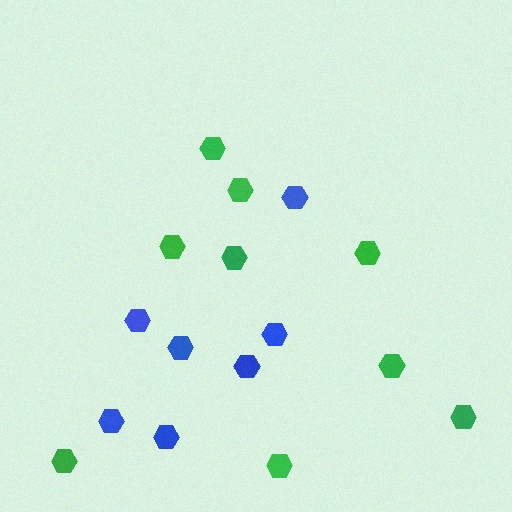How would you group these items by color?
There are 2 groups: one group of blue hexagons (7) and one group of green hexagons (9).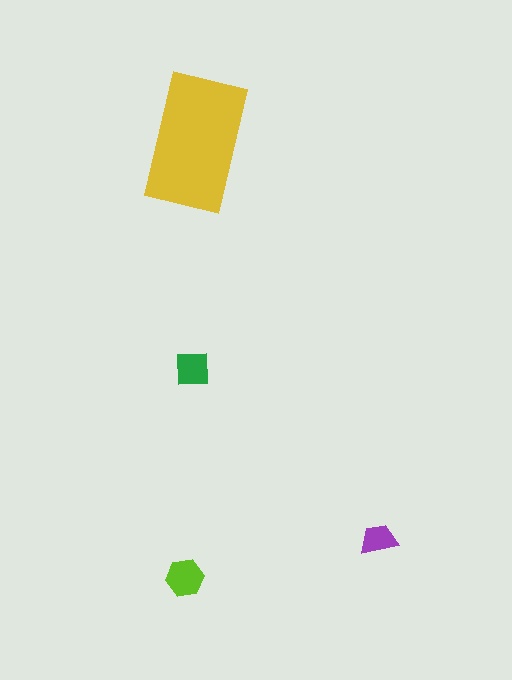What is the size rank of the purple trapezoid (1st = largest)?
4th.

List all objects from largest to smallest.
The yellow rectangle, the lime hexagon, the green square, the purple trapezoid.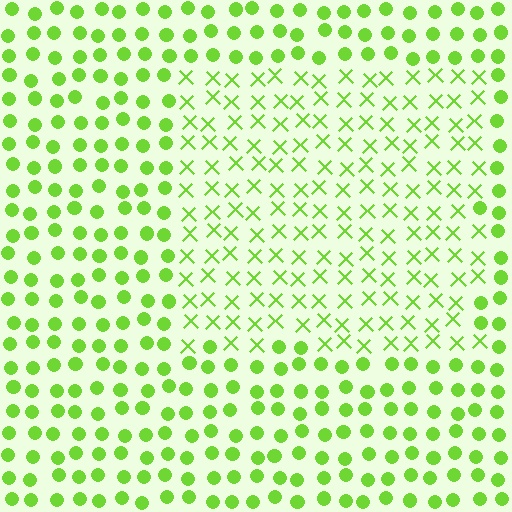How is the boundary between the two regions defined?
The boundary is defined by a change in element shape: X marks inside vs. circles outside. All elements share the same color and spacing.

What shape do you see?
I see a rectangle.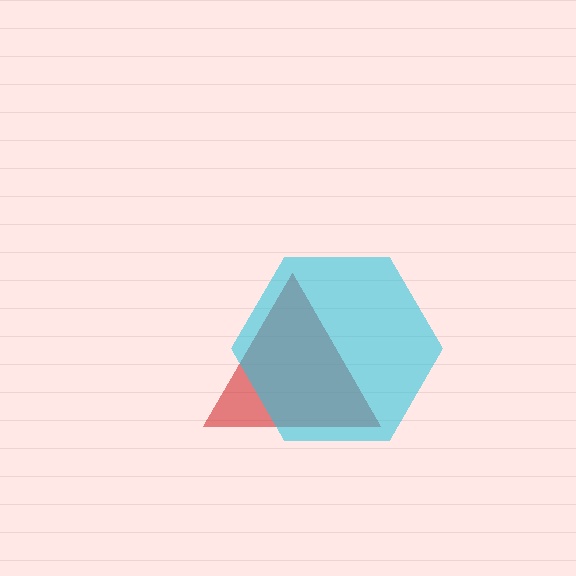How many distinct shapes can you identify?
There are 2 distinct shapes: a red triangle, a cyan hexagon.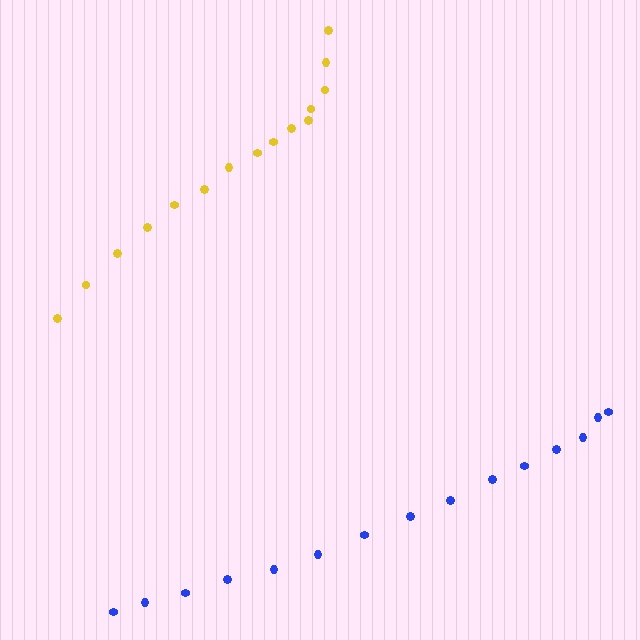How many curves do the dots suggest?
There are 2 distinct paths.